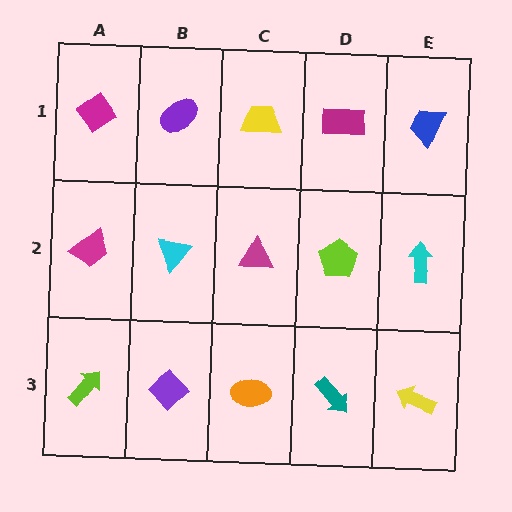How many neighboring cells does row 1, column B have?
3.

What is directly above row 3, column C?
A magenta triangle.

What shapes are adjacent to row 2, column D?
A magenta rectangle (row 1, column D), a teal arrow (row 3, column D), a magenta triangle (row 2, column C), a cyan arrow (row 2, column E).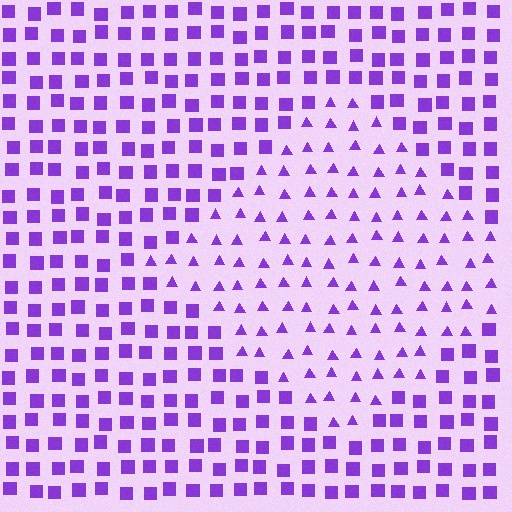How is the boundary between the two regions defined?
The boundary is defined by a change in element shape: triangles inside vs. squares outside. All elements share the same color and spacing.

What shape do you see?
I see a diamond.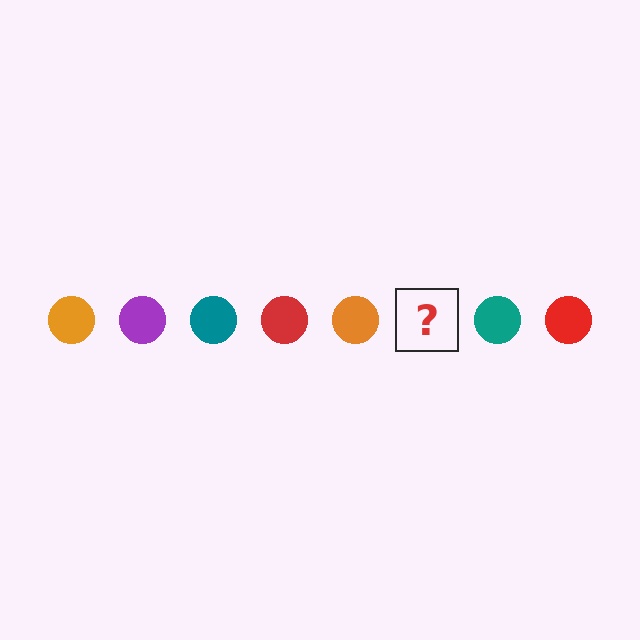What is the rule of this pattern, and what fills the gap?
The rule is that the pattern cycles through orange, purple, teal, red circles. The gap should be filled with a purple circle.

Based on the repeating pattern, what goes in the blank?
The blank should be a purple circle.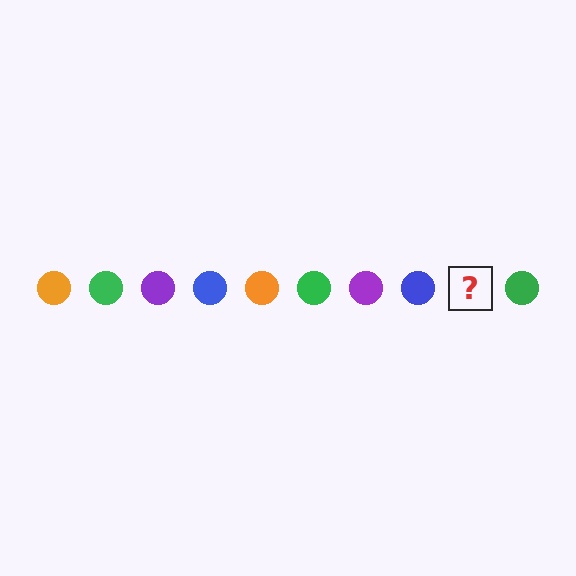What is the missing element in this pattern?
The missing element is an orange circle.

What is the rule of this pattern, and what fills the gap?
The rule is that the pattern cycles through orange, green, purple, blue circles. The gap should be filled with an orange circle.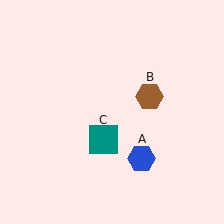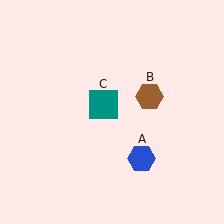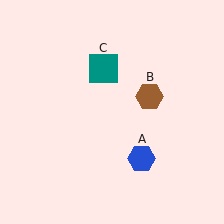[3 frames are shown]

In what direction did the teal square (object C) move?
The teal square (object C) moved up.